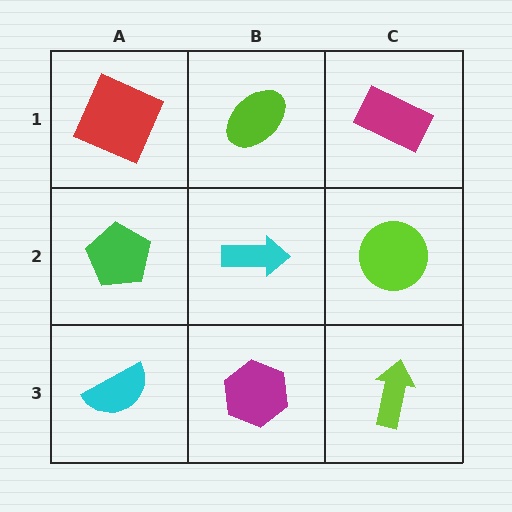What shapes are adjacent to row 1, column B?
A cyan arrow (row 2, column B), a red square (row 1, column A), a magenta rectangle (row 1, column C).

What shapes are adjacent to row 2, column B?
A lime ellipse (row 1, column B), a magenta hexagon (row 3, column B), a green pentagon (row 2, column A), a lime circle (row 2, column C).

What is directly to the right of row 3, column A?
A magenta hexagon.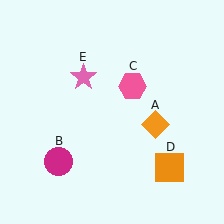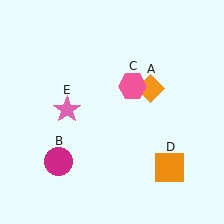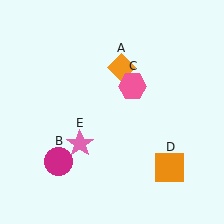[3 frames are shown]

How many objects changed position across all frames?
2 objects changed position: orange diamond (object A), pink star (object E).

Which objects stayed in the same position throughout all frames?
Magenta circle (object B) and pink hexagon (object C) and orange square (object D) remained stationary.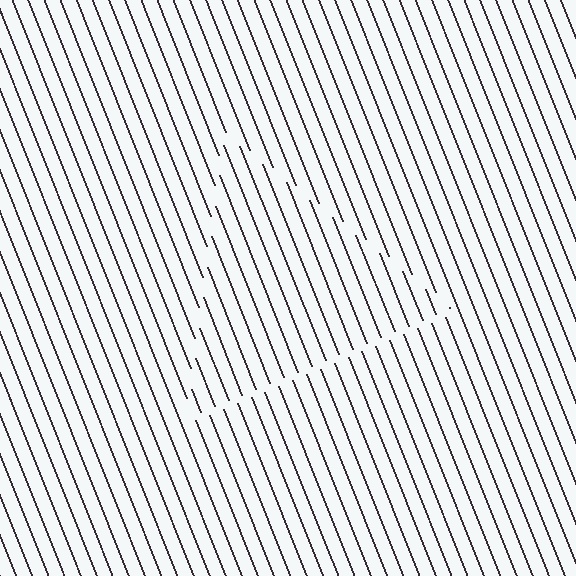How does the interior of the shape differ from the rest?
The interior of the shape contains the same grating, shifted by half a period — the contour is defined by the phase discontinuity where line-ends from the inner and outer gratings abut.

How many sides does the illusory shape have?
3 sides — the line-ends trace a triangle.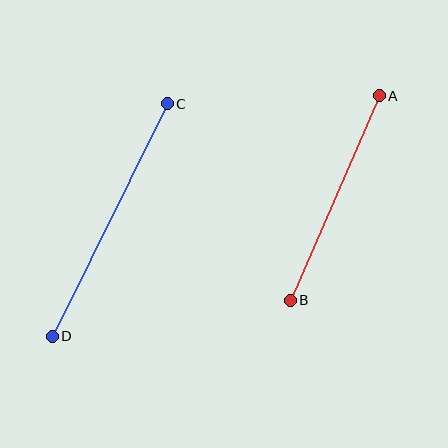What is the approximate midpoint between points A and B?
The midpoint is at approximately (335, 198) pixels.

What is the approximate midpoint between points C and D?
The midpoint is at approximately (110, 220) pixels.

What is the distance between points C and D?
The distance is approximately 259 pixels.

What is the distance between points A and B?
The distance is approximately 223 pixels.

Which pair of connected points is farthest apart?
Points C and D are farthest apart.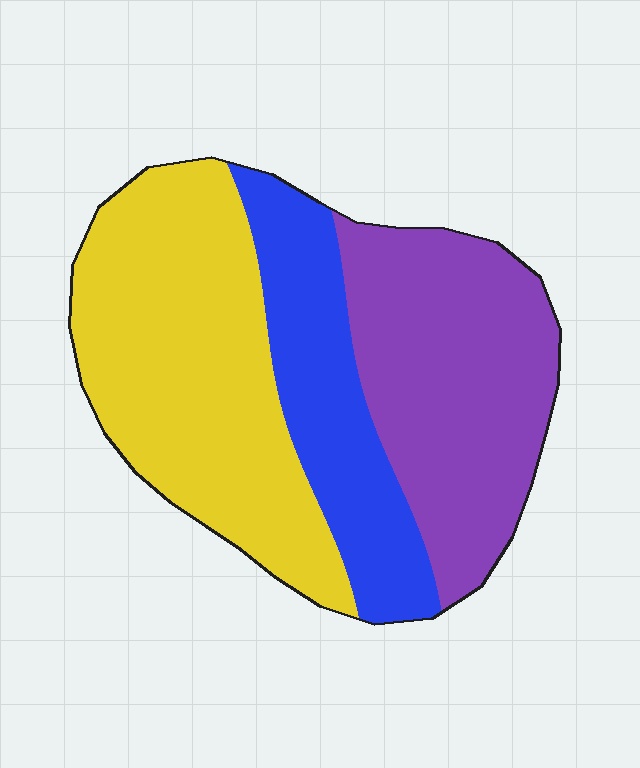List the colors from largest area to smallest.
From largest to smallest: yellow, purple, blue.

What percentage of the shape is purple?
Purple takes up about one third (1/3) of the shape.